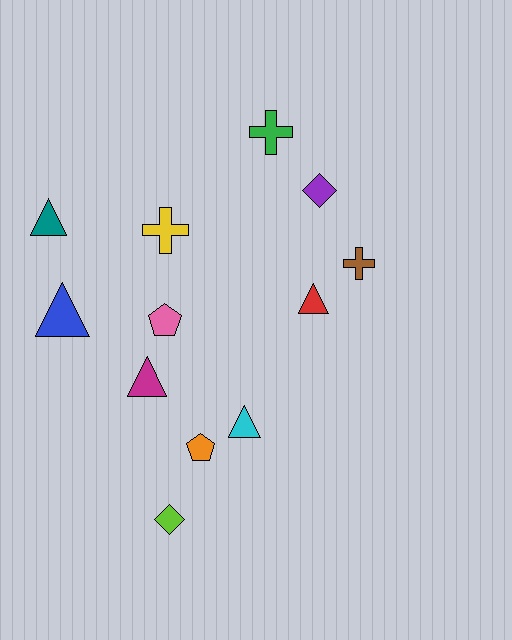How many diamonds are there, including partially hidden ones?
There are 2 diamonds.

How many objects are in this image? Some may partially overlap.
There are 12 objects.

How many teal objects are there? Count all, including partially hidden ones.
There is 1 teal object.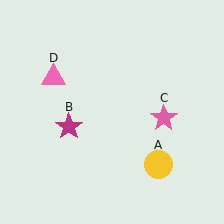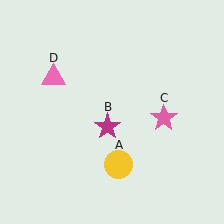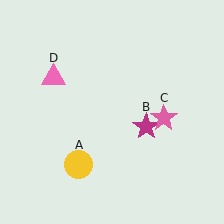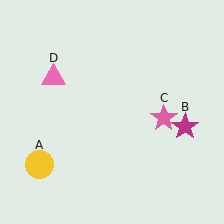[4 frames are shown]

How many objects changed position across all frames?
2 objects changed position: yellow circle (object A), magenta star (object B).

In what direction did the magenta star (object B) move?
The magenta star (object B) moved right.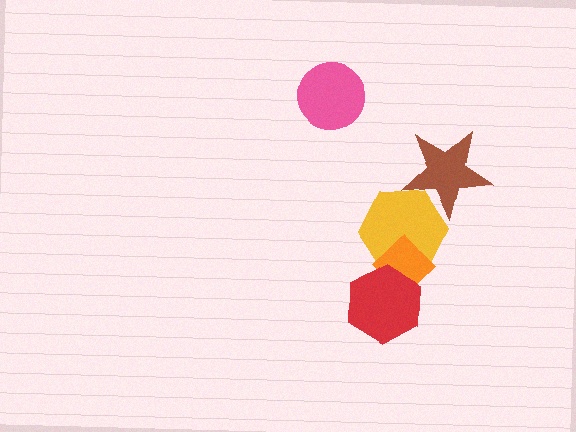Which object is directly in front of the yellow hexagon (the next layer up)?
The orange diamond is directly in front of the yellow hexagon.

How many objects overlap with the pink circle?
0 objects overlap with the pink circle.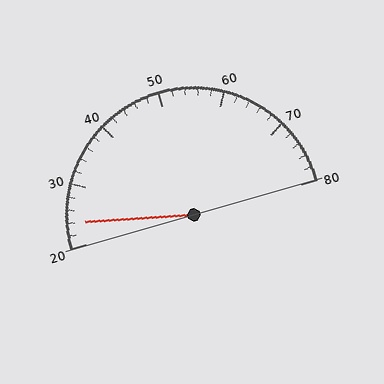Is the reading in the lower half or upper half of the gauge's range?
The reading is in the lower half of the range (20 to 80).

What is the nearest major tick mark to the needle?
The nearest major tick mark is 20.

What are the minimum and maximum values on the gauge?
The gauge ranges from 20 to 80.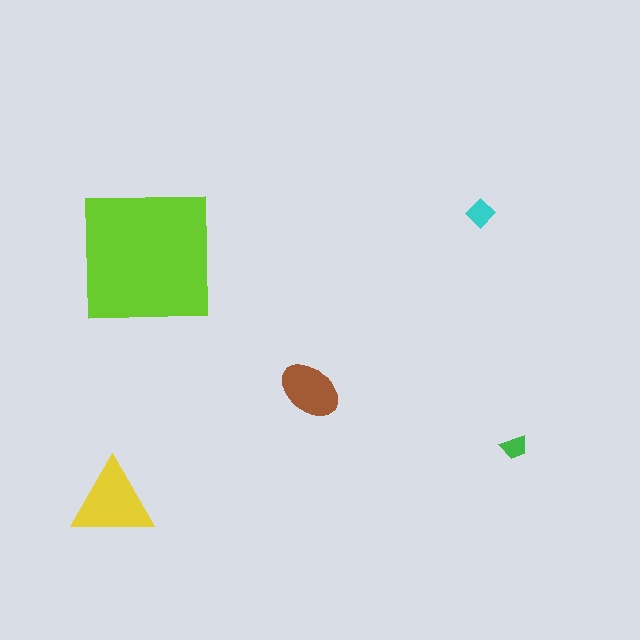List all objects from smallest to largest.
The green trapezoid, the cyan diamond, the brown ellipse, the yellow triangle, the lime square.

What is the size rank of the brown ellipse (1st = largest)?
3rd.